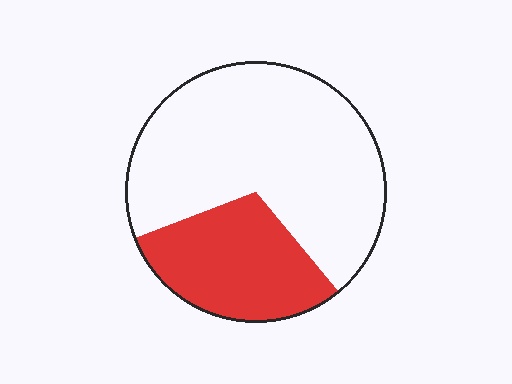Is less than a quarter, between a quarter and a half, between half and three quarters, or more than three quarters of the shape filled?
Between a quarter and a half.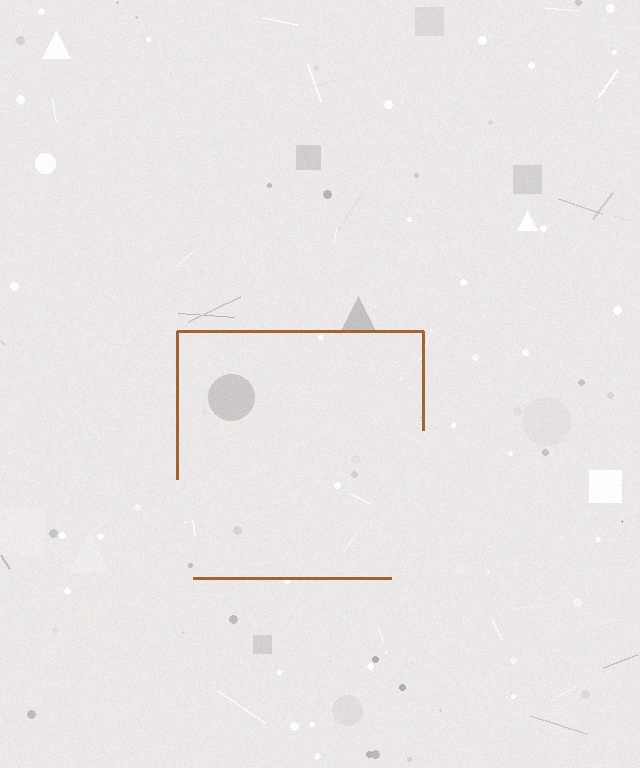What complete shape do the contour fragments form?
The contour fragments form a square.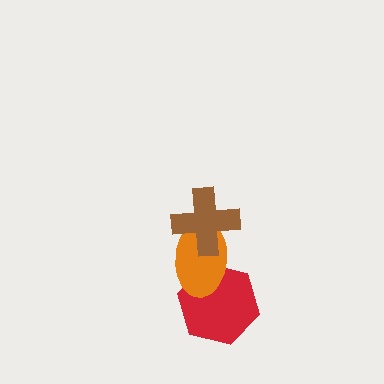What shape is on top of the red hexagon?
The orange ellipse is on top of the red hexagon.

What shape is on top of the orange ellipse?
The brown cross is on top of the orange ellipse.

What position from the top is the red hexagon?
The red hexagon is 3rd from the top.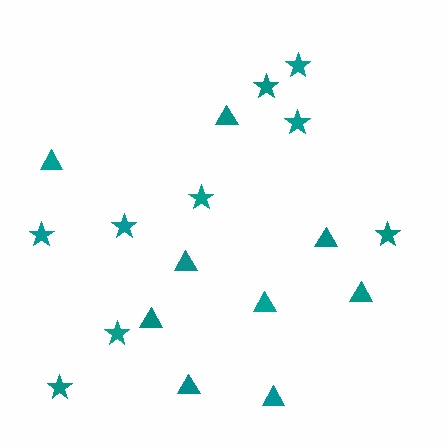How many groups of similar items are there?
There are 2 groups: one group of triangles (9) and one group of stars (9).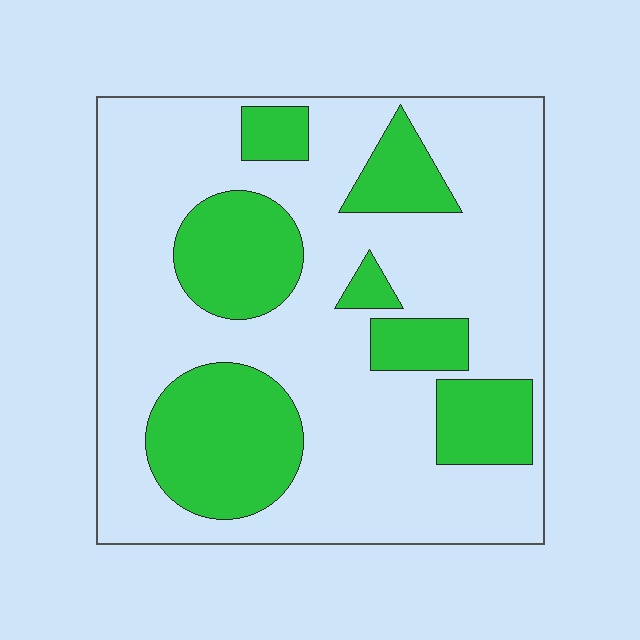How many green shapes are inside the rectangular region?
7.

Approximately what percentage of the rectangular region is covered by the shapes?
Approximately 30%.